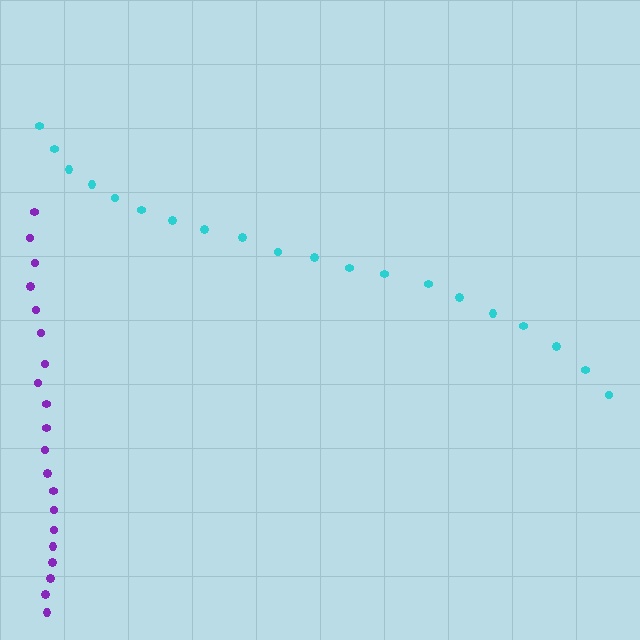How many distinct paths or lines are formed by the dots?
There are 2 distinct paths.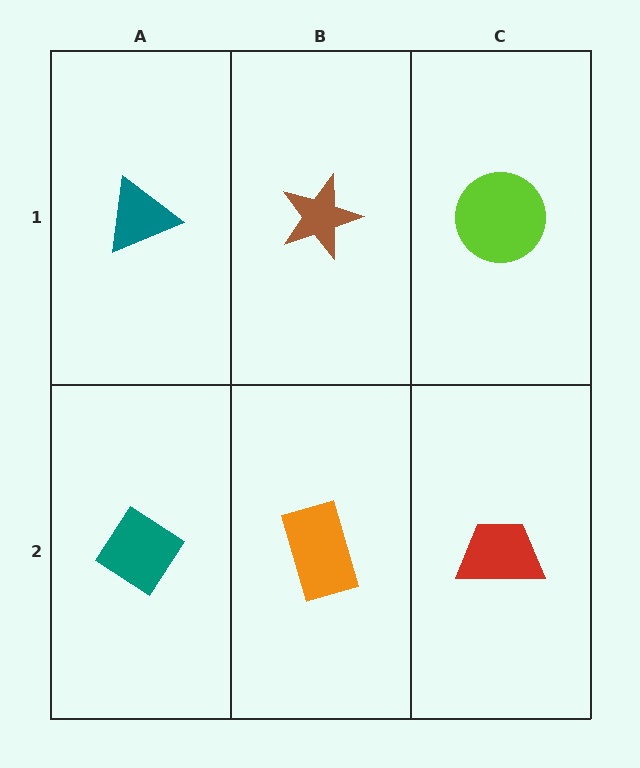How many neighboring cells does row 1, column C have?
2.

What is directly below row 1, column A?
A teal diamond.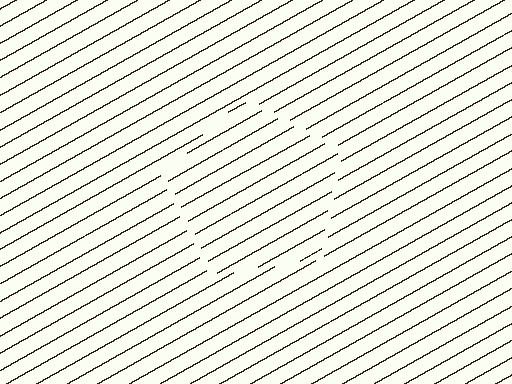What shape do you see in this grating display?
An illusory pentagon. The interior of the shape contains the same grating, shifted by half a period — the contour is defined by the phase discontinuity where line-ends from the inner and outer gratings abut.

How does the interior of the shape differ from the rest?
The interior of the shape contains the same grating, shifted by half a period — the contour is defined by the phase discontinuity where line-ends from the inner and outer gratings abut.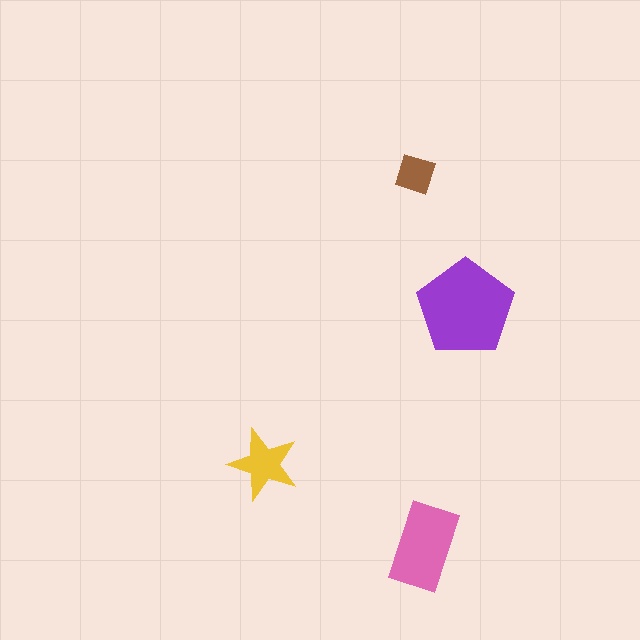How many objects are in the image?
There are 4 objects in the image.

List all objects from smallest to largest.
The brown diamond, the yellow star, the pink rectangle, the purple pentagon.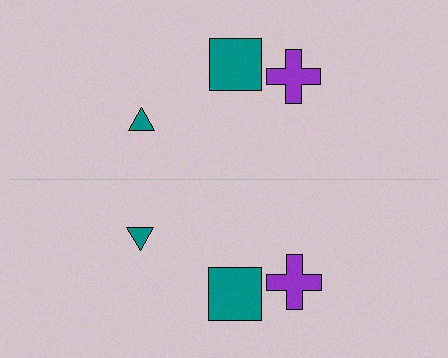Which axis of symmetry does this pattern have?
The pattern has a horizontal axis of symmetry running through the center of the image.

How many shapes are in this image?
There are 6 shapes in this image.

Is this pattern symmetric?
Yes, this pattern has bilateral (reflection) symmetry.